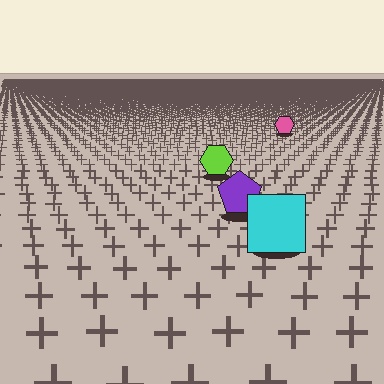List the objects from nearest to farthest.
From nearest to farthest: the cyan square, the purple pentagon, the lime hexagon, the pink hexagon.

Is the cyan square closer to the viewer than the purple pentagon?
Yes. The cyan square is closer — you can tell from the texture gradient: the ground texture is coarser near it.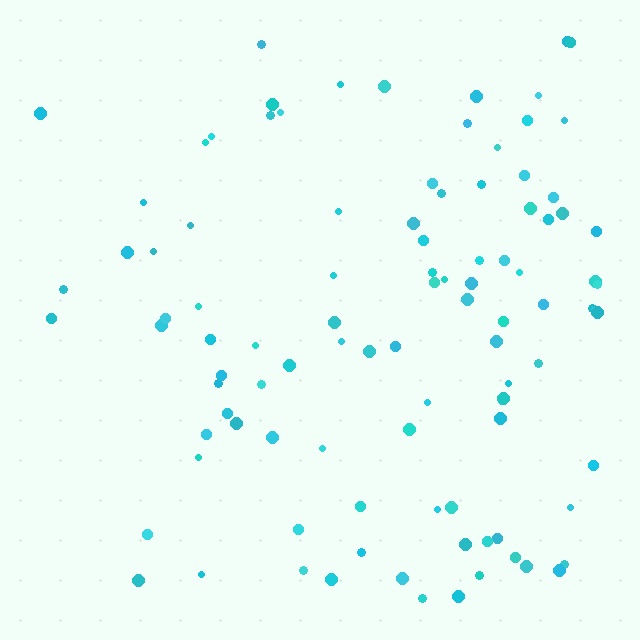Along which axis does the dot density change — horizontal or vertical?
Horizontal.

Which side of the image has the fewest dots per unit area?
The left.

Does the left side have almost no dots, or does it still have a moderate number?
Still a moderate number, just noticeably fewer than the right.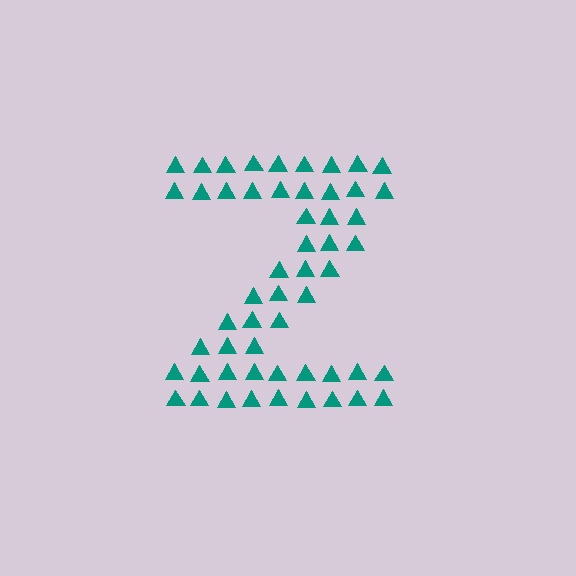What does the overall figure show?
The overall figure shows the letter Z.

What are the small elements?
The small elements are triangles.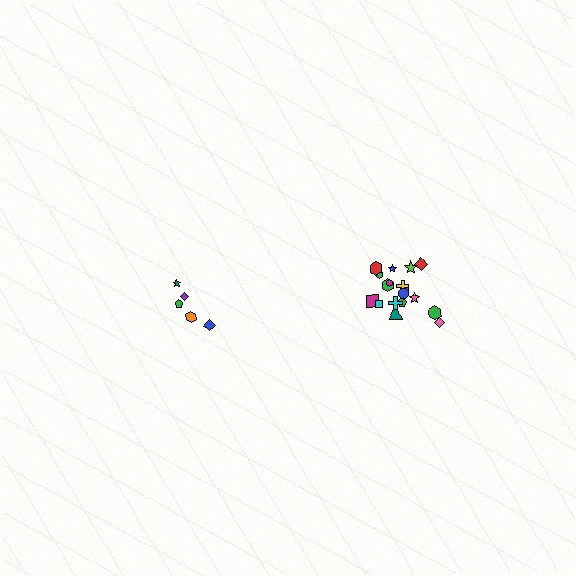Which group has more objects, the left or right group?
The right group.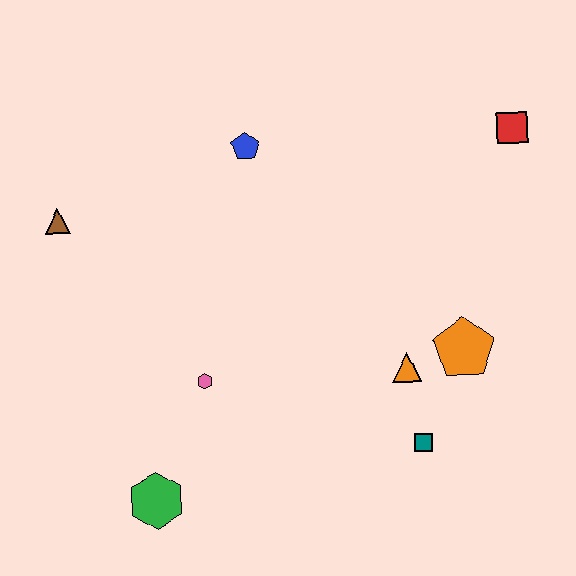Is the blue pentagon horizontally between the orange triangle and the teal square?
No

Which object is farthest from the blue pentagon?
The green hexagon is farthest from the blue pentagon.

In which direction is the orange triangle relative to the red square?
The orange triangle is below the red square.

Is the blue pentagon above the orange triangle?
Yes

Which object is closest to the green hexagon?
The pink hexagon is closest to the green hexagon.